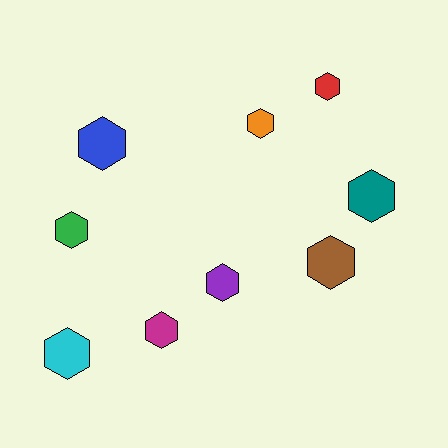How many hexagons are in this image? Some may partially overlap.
There are 9 hexagons.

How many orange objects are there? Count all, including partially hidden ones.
There is 1 orange object.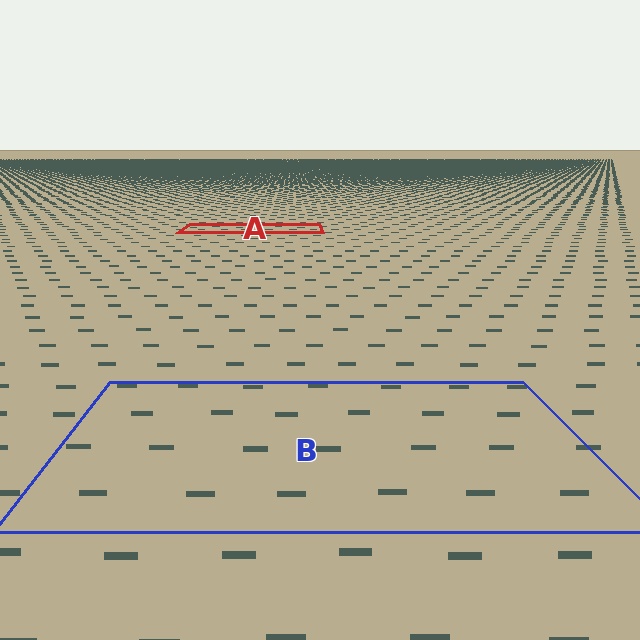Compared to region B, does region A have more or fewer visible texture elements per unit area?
Region A has more texture elements per unit area — they are packed more densely because it is farther away.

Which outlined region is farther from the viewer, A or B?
Region A is farther from the viewer — the texture elements inside it appear smaller and more densely packed.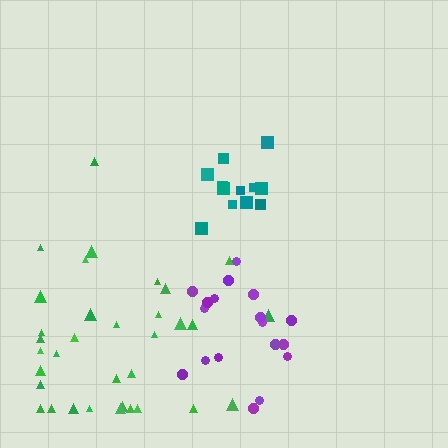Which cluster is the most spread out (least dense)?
Green.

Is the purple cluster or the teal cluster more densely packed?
Teal.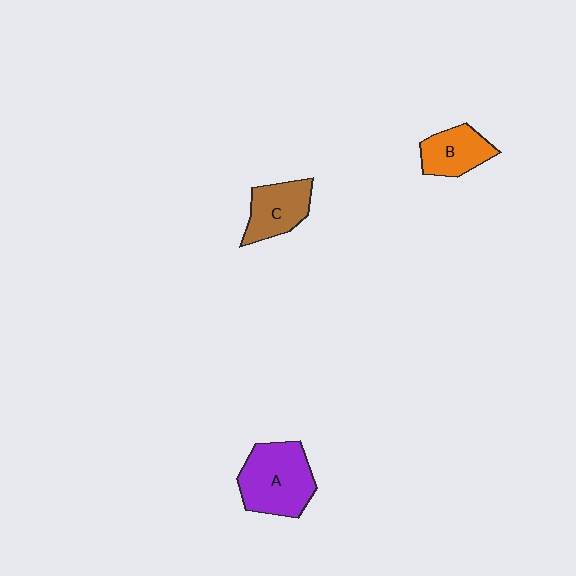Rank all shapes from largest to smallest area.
From largest to smallest: A (purple), C (brown), B (orange).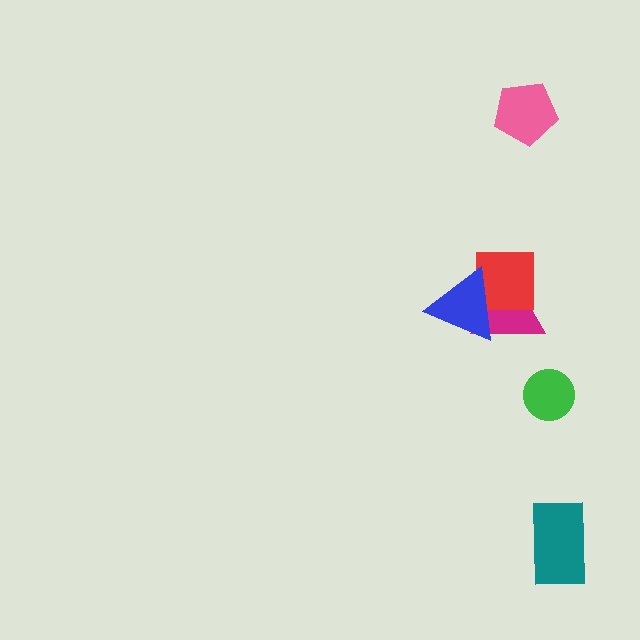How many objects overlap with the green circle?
0 objects overlap with the green circle.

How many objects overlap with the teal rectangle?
0 objects overlap with the teal rectangle.